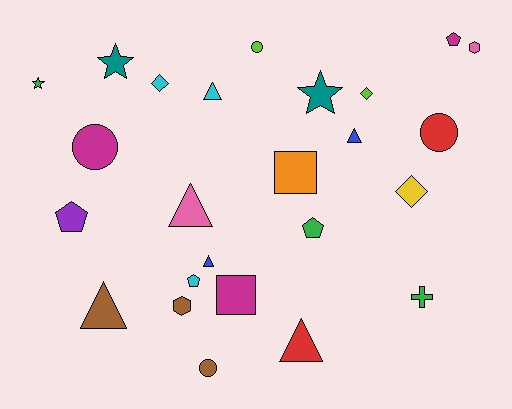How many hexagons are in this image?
There are 2 hexagons.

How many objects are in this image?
There are 25 objects.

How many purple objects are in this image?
There is 1 purple object.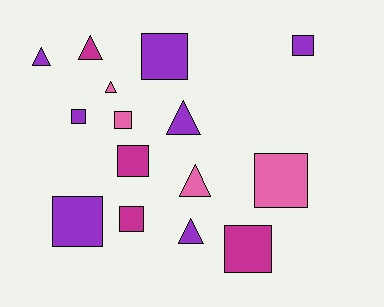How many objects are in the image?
There are 15 objects.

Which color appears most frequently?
Purple, with 7 objects.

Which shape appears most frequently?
Square, with 9 objects.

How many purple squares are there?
There are 4 purple squares.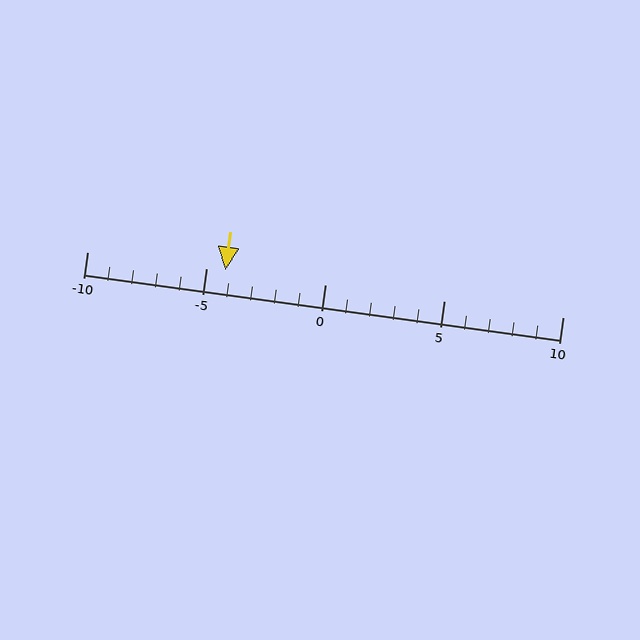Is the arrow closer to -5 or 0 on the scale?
The arrow is closer to -5.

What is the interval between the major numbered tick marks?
The major tick marks are spaced 5 units apart.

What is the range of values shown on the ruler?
The ruler shows values from -10 to 10.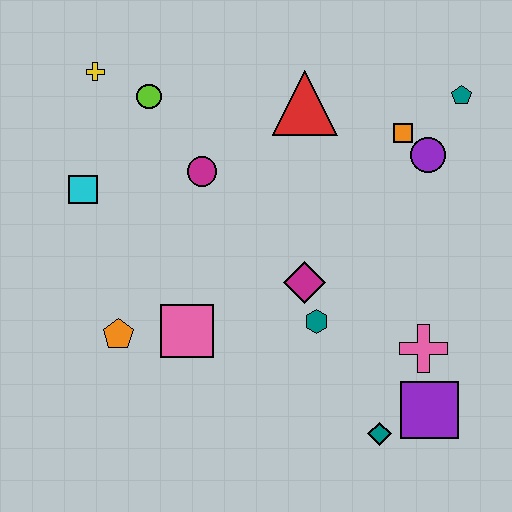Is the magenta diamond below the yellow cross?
Yes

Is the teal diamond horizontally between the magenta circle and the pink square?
No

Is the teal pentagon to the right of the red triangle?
Yes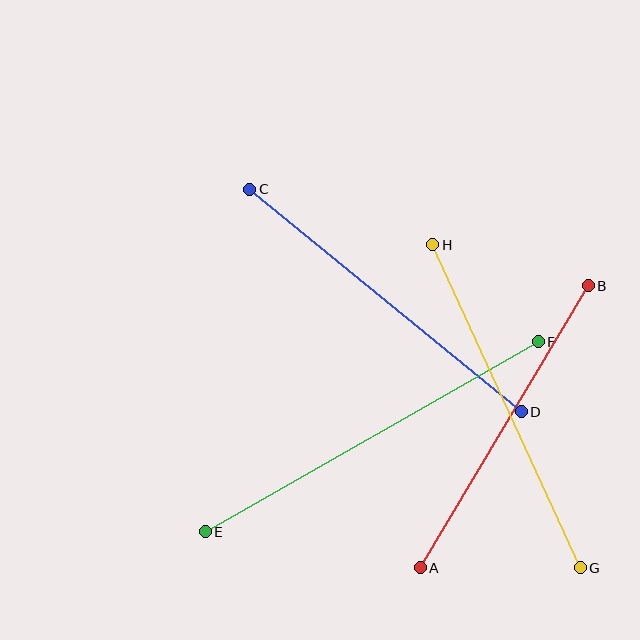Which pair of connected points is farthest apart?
Points E and F are farthest apart.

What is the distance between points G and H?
The distance is approximately 355 pixels.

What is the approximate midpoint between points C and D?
The midpoint is at approximately (386, 301) pixels.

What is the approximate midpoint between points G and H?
The midpoint is at approximately (506, 406) pixels.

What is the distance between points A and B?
The distance is approximately 328 pixels.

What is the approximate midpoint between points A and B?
The midpoint is at approximately (504, 427) pixels.